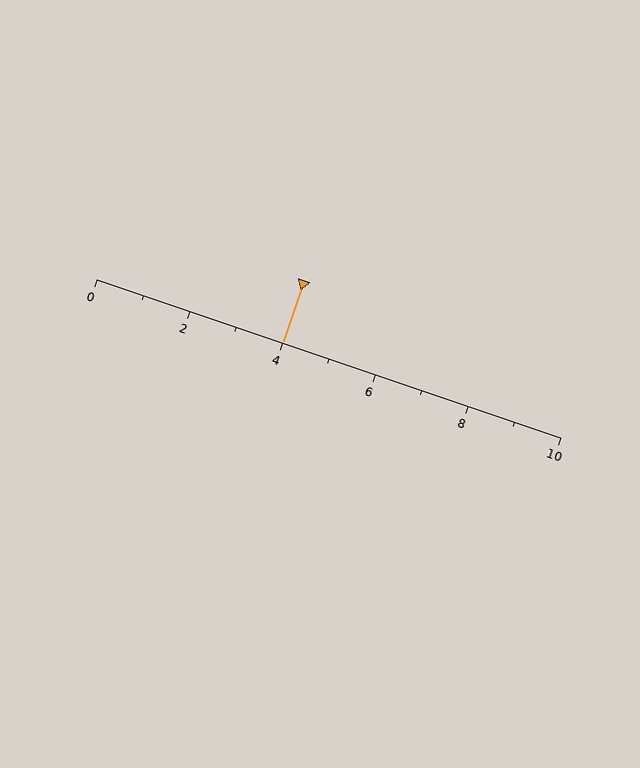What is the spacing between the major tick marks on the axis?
The major ticks are spaced 2 apart.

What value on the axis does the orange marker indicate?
The marker indicates approximately 4.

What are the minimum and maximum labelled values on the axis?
The axis runs from 0 to 10.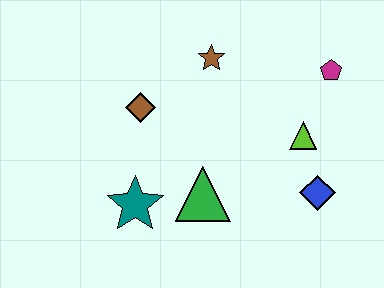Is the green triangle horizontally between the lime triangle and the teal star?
Yes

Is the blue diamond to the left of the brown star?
No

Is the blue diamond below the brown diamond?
Yes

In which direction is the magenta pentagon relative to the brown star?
The magenta pentagon is to the right of the brown star.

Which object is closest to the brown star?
The brown diamond is closest to the brown star.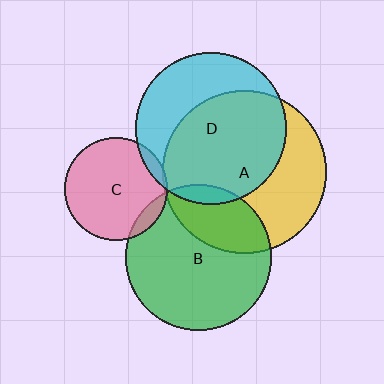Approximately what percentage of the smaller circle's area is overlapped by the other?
Approximately 60%.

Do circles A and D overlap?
Yes.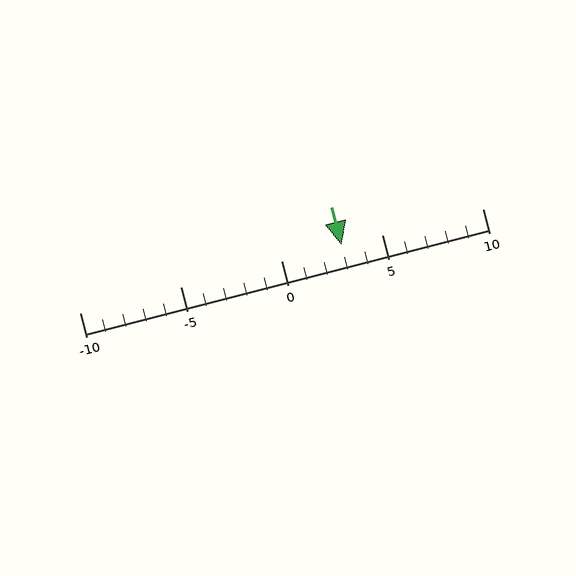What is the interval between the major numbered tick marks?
The major tick marks are spaced 5 units apart.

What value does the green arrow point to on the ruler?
The green arrow points to approximately 3.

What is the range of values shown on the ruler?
The ruler shows values from -10 to 10.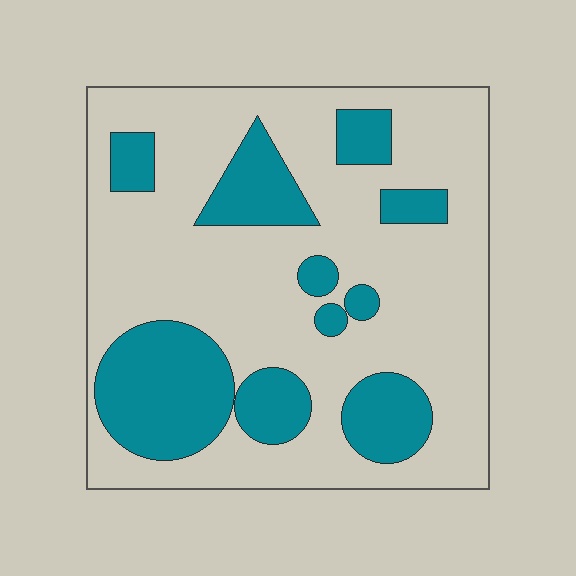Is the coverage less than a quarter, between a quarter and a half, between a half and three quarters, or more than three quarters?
Between a quarter and a half.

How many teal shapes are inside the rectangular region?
10.